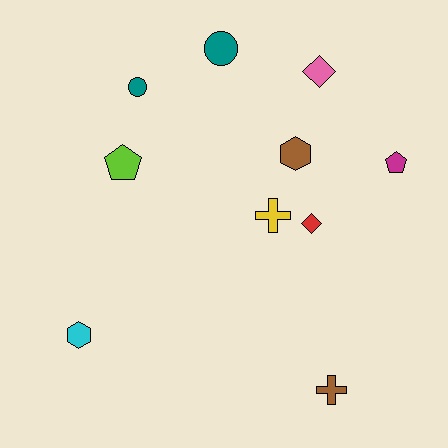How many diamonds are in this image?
There are 2 diamonds.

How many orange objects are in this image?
There are no orange objects.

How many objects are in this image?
There are 10 objects.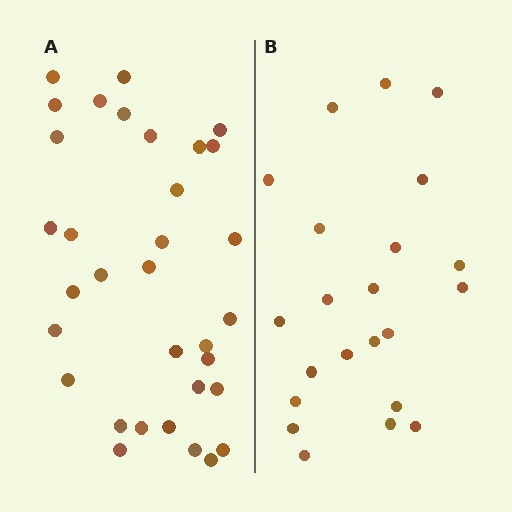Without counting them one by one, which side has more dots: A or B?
Region A (the left region) has more dots.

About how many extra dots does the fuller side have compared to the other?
Region A has roughly 12 or so more dots than region B.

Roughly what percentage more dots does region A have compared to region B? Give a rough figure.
About 50% more.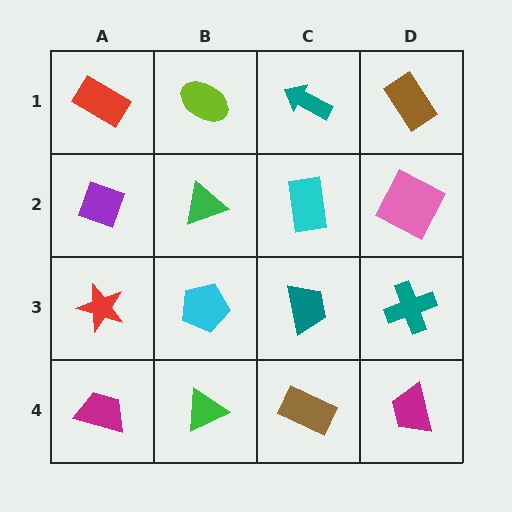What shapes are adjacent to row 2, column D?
A brown rectangle (row 1, column D), a teal cross (row 3, column D), a cyan rectangle (row 2, column C).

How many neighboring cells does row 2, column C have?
4.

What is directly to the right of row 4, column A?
A green triangle.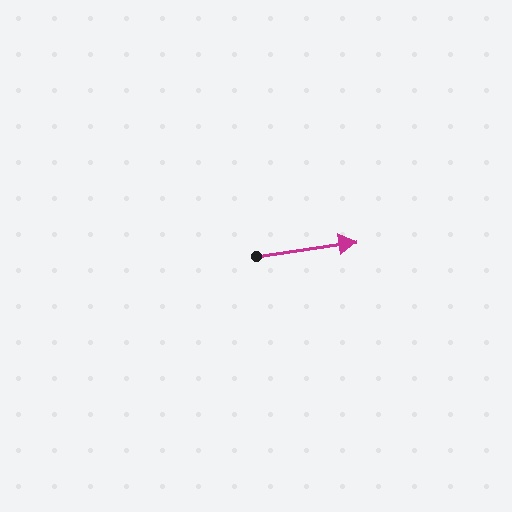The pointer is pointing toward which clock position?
Roughly 3 o'clock.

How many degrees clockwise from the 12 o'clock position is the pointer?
Approximately 82 degrees.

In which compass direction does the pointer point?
East.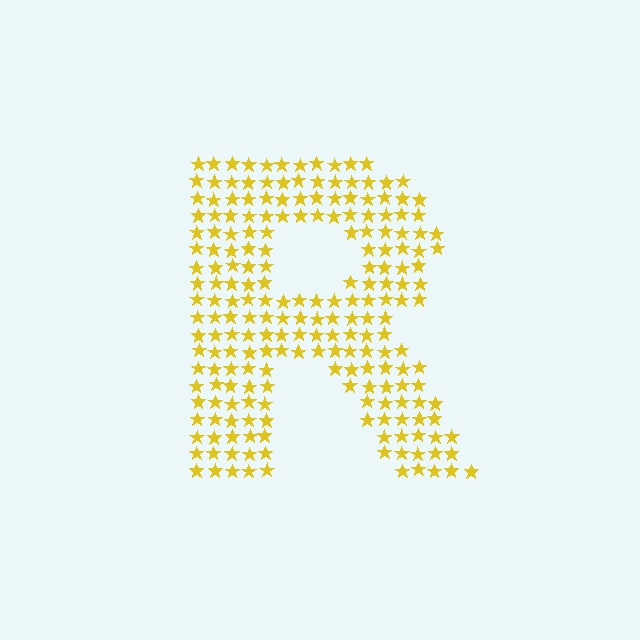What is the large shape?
The large shape is the letter R.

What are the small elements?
The small elements are stars.